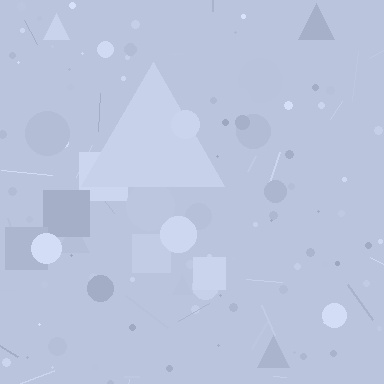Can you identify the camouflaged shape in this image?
The camouflaged shape is a triangle.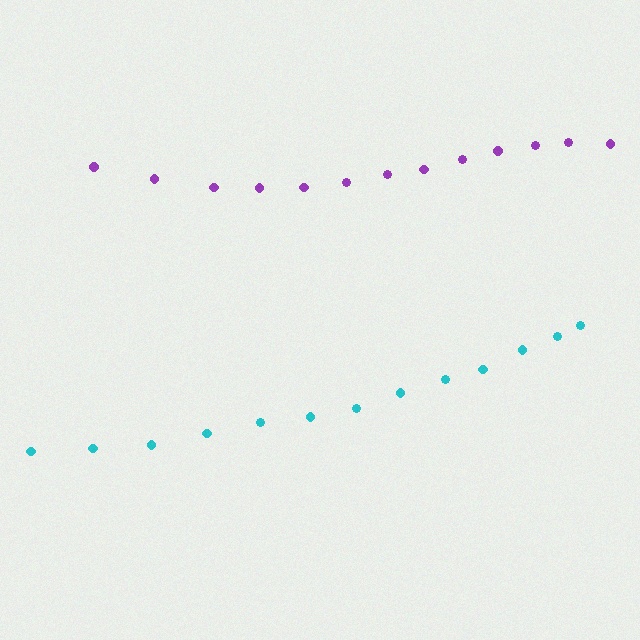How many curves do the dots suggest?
There are 2 distinct paths.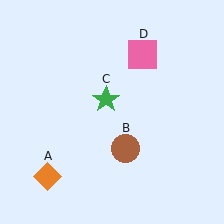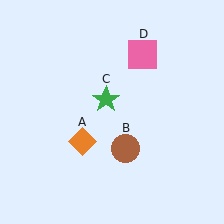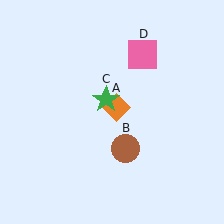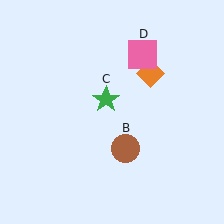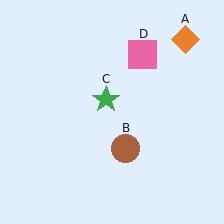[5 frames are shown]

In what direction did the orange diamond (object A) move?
The orange diamond (object A) moved up and to the right.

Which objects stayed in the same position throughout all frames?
Brown circle (object B) and green star (object C) and pink square (object D) remained stationary.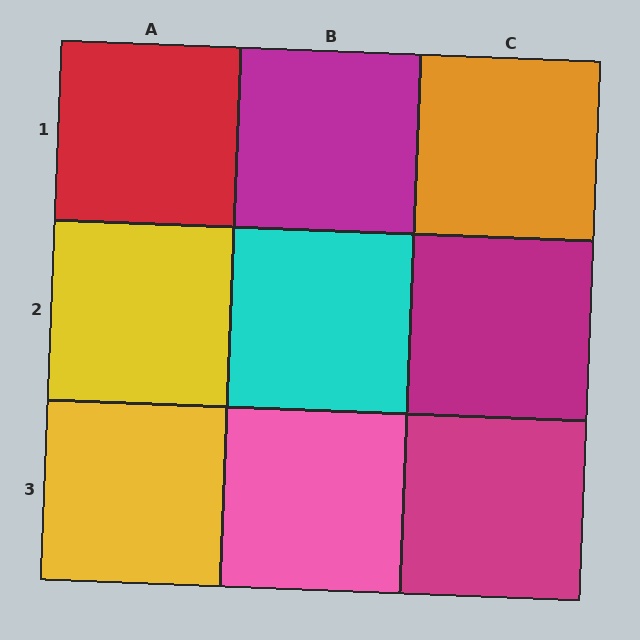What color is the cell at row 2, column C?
Magenta.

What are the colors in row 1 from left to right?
Red, magenta, orange.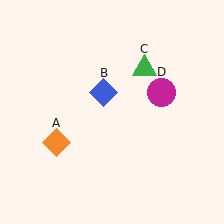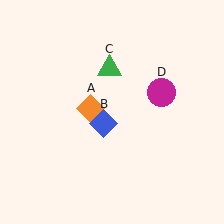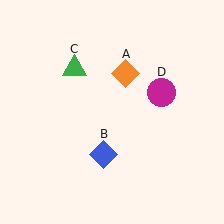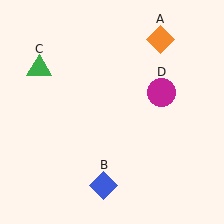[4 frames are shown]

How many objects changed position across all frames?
3 objects changed position: orange diamond (object A), blue diamond (object B), green triangle (object C).